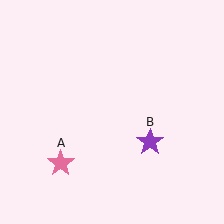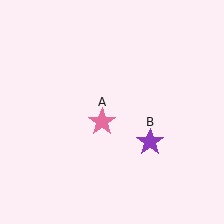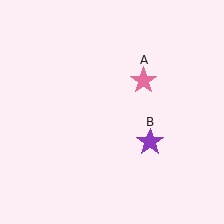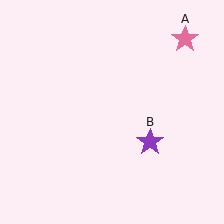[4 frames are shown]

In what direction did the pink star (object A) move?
The pink star (object A) moved up and to the right.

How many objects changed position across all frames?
1 object changed position: pink star (object A).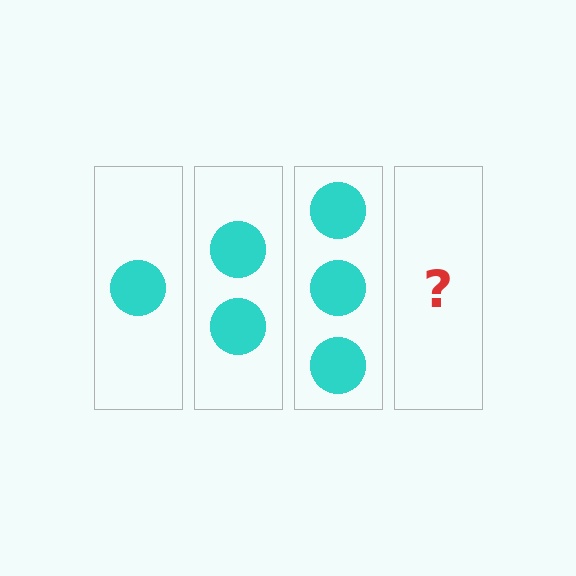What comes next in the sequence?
The next element should be 4 circles.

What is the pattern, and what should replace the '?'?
The pattern is that each step adds one more circle. The '?' should be 4 circles.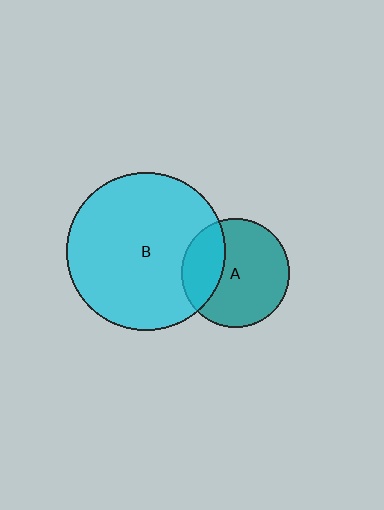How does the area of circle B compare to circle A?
Approximately 2.1 times.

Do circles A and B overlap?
Yes.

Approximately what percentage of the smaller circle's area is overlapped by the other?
Approximately 30%.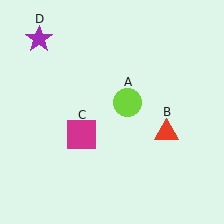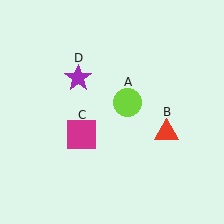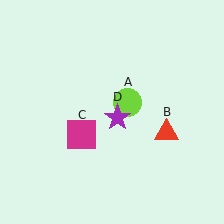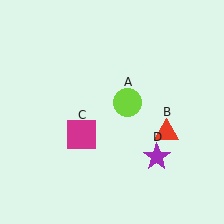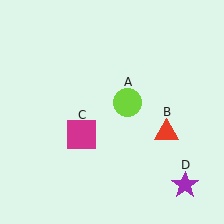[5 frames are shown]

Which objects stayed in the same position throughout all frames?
Lime circle (object A) and red triangle (object B) and magenta square (object C) remained stationary.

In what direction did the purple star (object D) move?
The purple star (object D) moved down and to the right.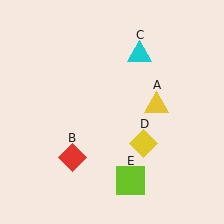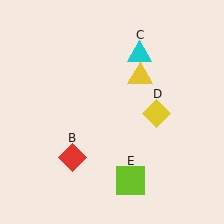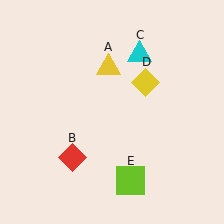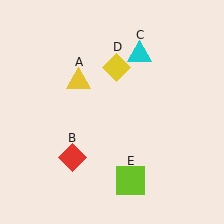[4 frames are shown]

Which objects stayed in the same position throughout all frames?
Red diamond (object B) and cyan triangle (object C) and lime square (object E) remained stationary.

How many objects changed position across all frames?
2 objects changed position: yellow triangle (object A), yellow diamond (object D).